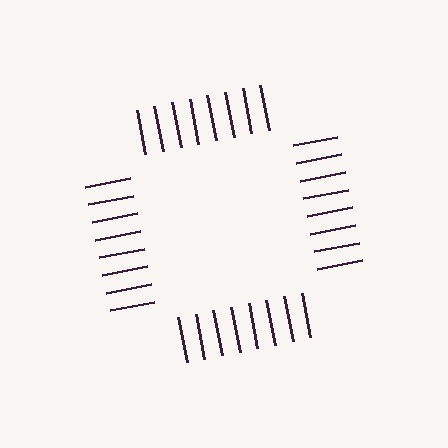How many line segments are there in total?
32 — 8 along each of the 4 edges.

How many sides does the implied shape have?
4 sides — the line-ends trace a square.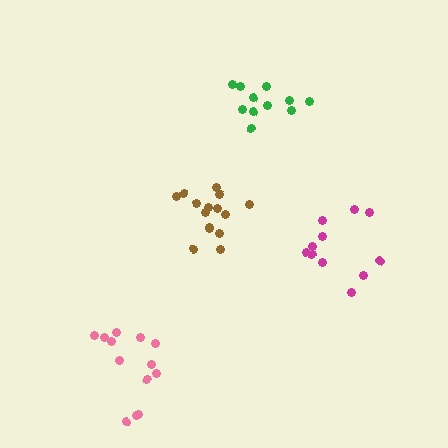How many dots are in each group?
Group 1: 11 dots, Group 2: 15 dots, Group 3: 11 dots, Group 4: 13 dots (50 total).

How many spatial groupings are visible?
There are 4 spatial groupings.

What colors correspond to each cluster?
The clusters are colored: magenta, brown, green, pink.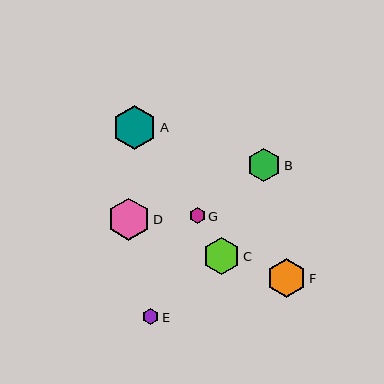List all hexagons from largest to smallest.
From largest to smallest: A, D, F, C, B, E, G.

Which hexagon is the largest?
Hexagon A is the largest with a size of approximately 45 pixels.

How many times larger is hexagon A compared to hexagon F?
Hexagon A is approximately 1.1 times the size of hexagon F.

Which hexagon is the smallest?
Hexagon G is the smallest with a size of approximately 16 pixels.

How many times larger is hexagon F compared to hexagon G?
Hexagon F is approximately 2.4 times the size of hexagon G.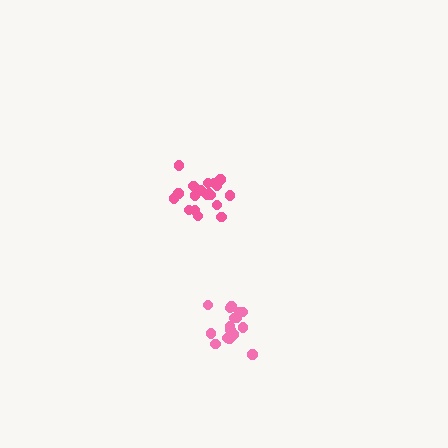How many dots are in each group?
Group 1: 17 dots, Group 2: 20 dots (37 total).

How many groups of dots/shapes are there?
There are 2 groups.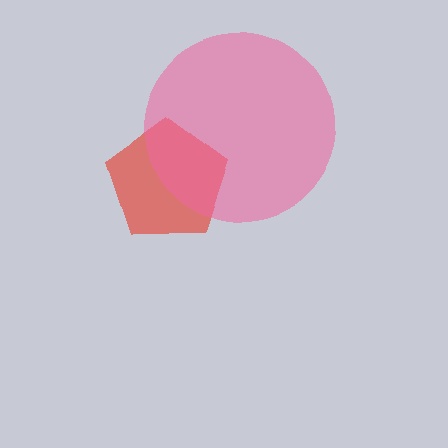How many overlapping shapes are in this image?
There are 2 overlapping shapes in the image.